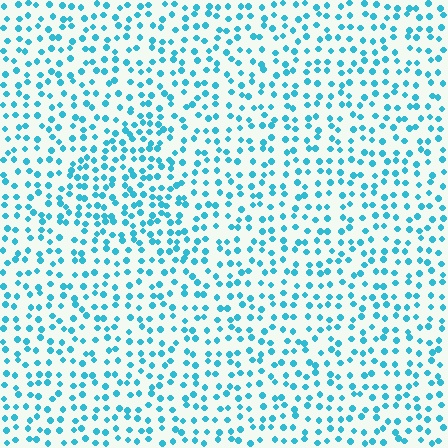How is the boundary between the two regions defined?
The boundary is defined by a change in element density (approximately 1.5x ratio). All elements are the same color, size, and shape.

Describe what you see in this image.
The image contains small cyan elements arranged at two different densities. A triangle-shaped region is visible where the elements are more densely packed than the surrounding area.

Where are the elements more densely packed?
The elements are more densely packed inside the triangle boundary.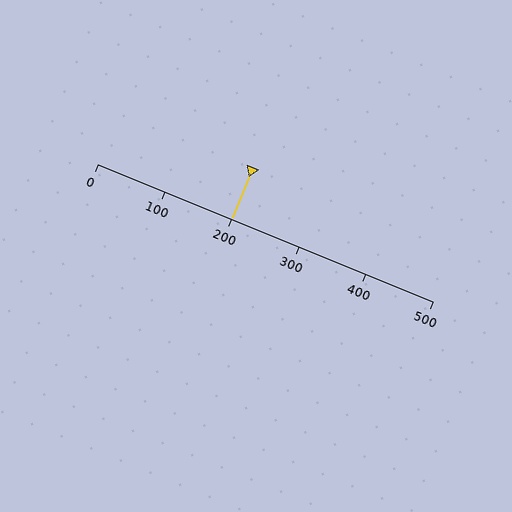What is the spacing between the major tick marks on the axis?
The major ticks are spaced 100 apart.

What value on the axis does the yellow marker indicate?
The marker indicates approximately 200.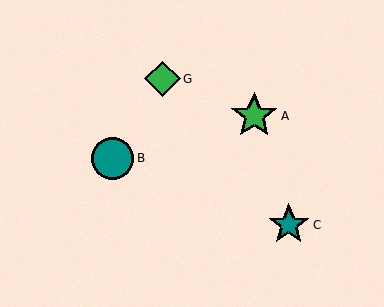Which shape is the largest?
The green star (labeled A) is the largest.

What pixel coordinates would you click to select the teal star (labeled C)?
Click at (289, 225) to select the teal star C.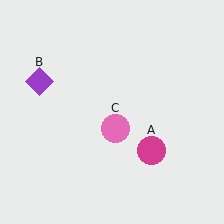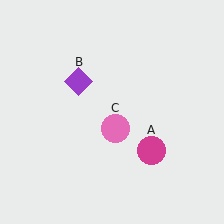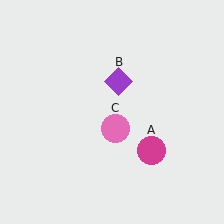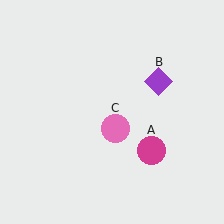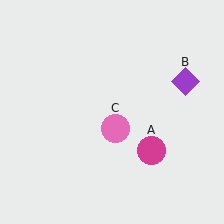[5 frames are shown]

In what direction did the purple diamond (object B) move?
The purple diamond (object B) moved right.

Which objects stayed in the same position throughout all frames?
Magenta circle (object A) and pink circle (object C) remained stationary.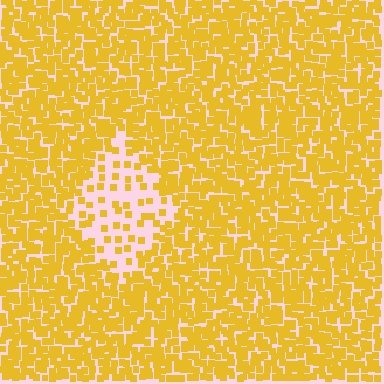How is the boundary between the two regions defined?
The boundary is defined by a change in element density (approximately 3.1x ratio). All elements are the same color, size, and shape.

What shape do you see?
I see a diamond.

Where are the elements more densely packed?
The elements are more densely packed outside the diamond boundary.